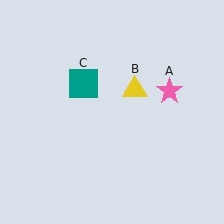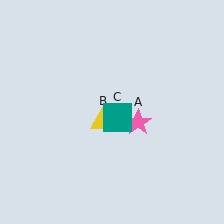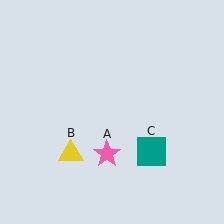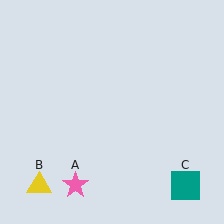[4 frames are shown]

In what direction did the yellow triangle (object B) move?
The yellow triangle (object B) moved down and to the left.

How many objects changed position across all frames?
3 objects changed position: pink star (object A), yellow triangle (object B), teal square (object C).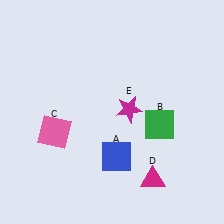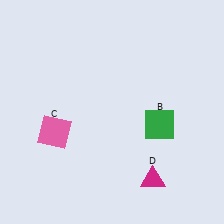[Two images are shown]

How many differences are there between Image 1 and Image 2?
There are 2 differences between the two images.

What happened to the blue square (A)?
The blue square (A) was removed in Image 2. It was in the bottom-right area of Image 1.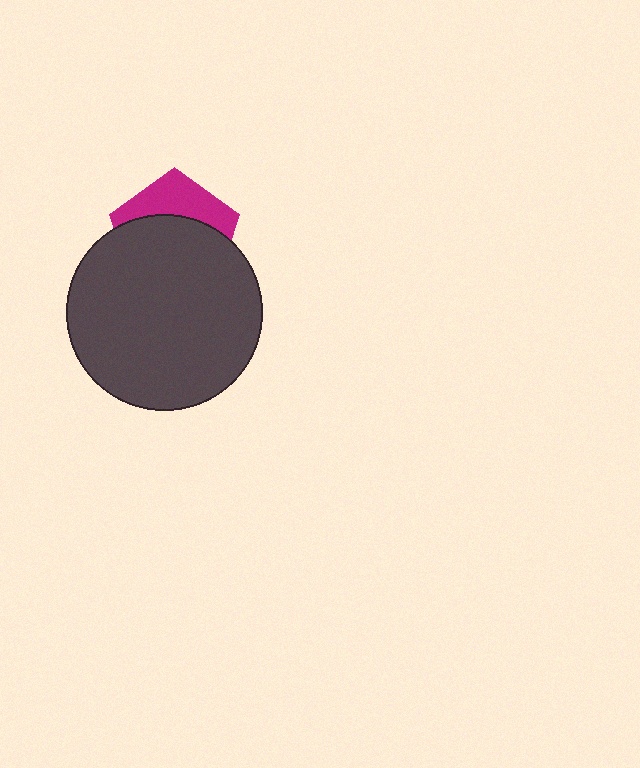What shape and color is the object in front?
The object in front is a dark gray circle.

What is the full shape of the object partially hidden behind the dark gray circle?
The partially hidden object is a magenta pentagon.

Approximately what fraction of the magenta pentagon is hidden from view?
Roughly 65% of the magenta pentagon is hidden behind the dark gray circle.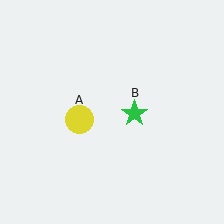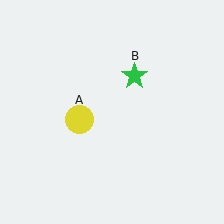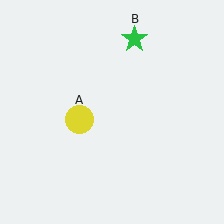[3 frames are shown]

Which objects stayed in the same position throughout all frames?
Yellow circle (object A) remained stationary.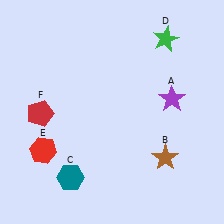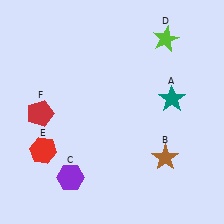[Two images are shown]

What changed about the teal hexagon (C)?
In Image 1, C is teal. In Image 2, it changed to purple.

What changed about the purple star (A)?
In Image 1, A is purple. In Image 2, it changed to teal.